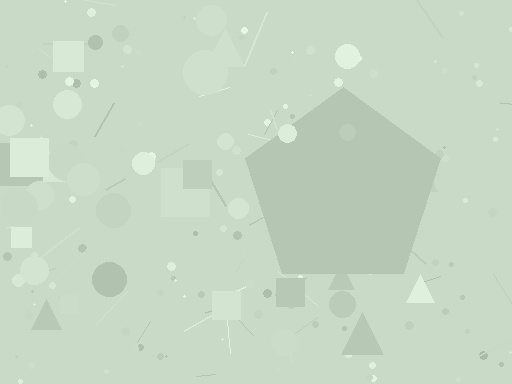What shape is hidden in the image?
A pentagon is hidden in the image.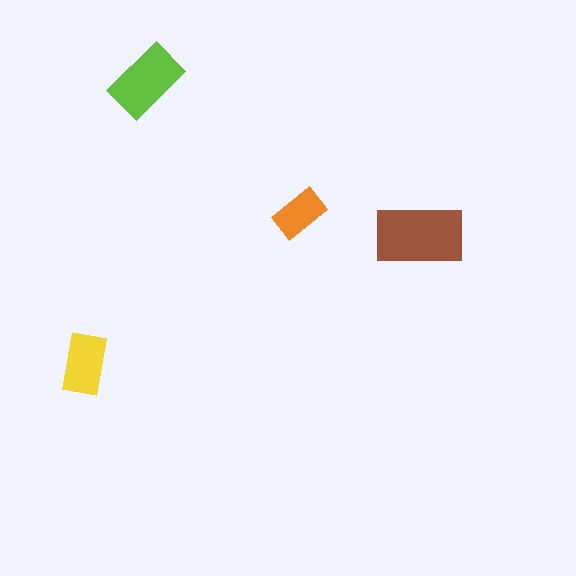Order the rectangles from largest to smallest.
the brown one, the lime one, the yellow one, the orange one.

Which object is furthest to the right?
The brown rectangle is rightmost.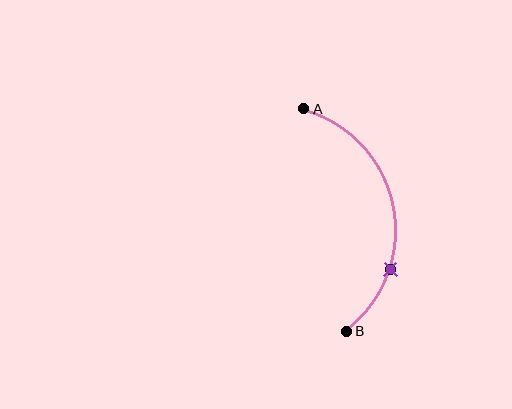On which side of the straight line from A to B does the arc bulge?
The arc bulges to the right of the straight line connecting A and B.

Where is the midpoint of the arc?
The arc midpoint is the point on the curve farthest from the straight line joining A and B. It sits to the right of that line.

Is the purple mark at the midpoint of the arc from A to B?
No. The purple mark lies on the arc but is closer to endpoint B. The arc midpoint would be at the point on the curve equidistant along the arc from both A and B.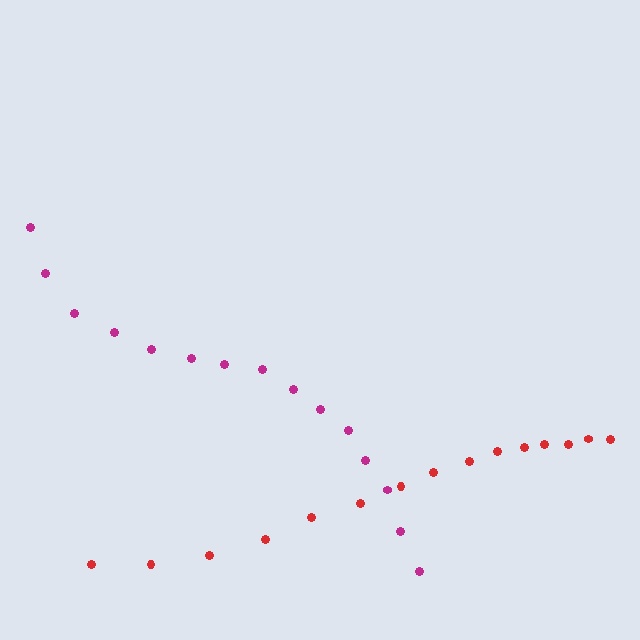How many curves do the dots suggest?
There are 2 distinct paths.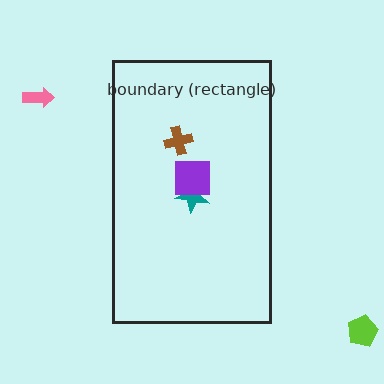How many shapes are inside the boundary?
3 inside, 2 outside.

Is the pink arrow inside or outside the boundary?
Outside.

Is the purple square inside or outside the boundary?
Inside.